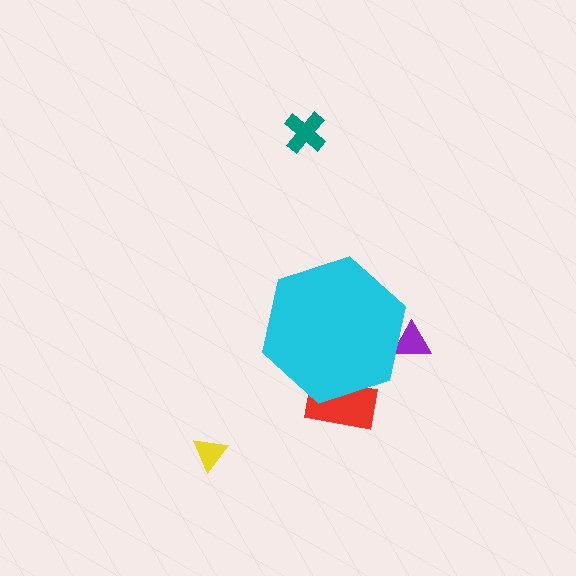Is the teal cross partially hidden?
No, the teal cross is fully visible.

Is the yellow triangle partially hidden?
No, the yellow triangle is fully visible.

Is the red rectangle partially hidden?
Yes, the red rectangle is partially hidden behind the cyan hexagon.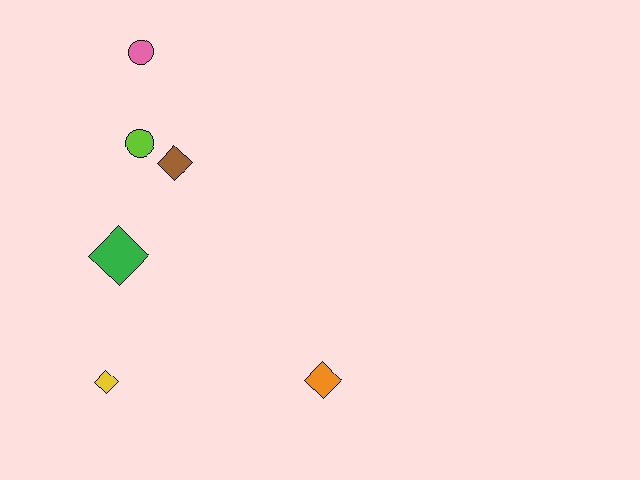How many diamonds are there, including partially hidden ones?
There are 4 diamonds.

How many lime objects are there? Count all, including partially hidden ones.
There is 1 lime object.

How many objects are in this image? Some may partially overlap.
There are 6 objects.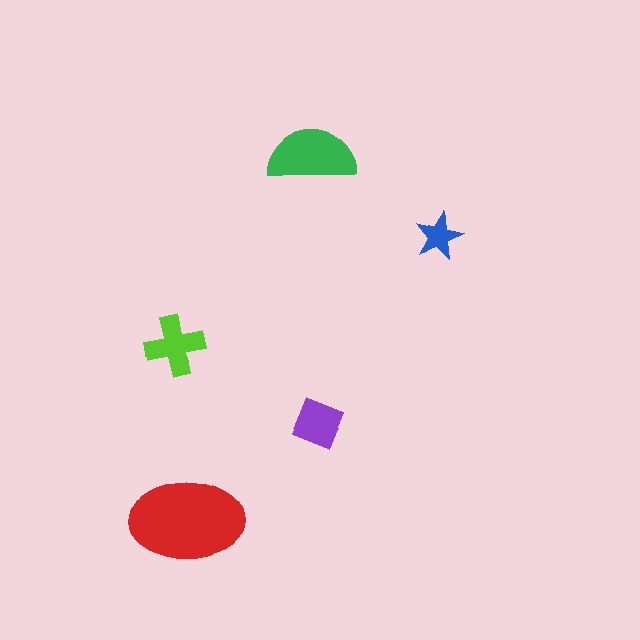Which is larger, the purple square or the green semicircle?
The green semicircle.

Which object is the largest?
The red ellipse.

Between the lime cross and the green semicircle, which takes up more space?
The green semicircle.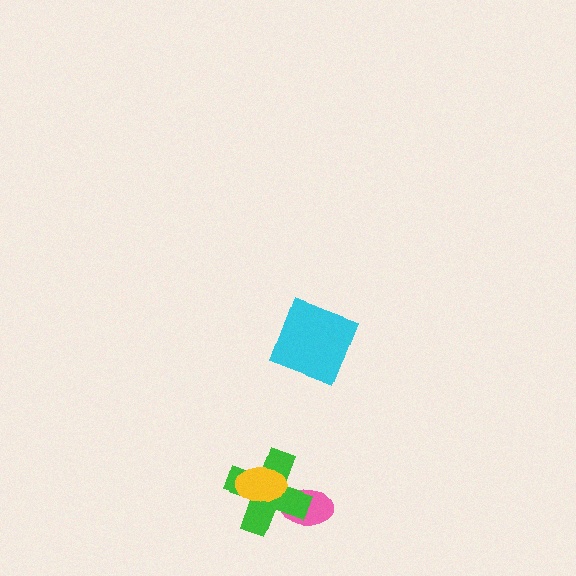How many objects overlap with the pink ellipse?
1 object overlaps with the pink ellipse.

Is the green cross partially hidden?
Yes, it is partially covered by another shape.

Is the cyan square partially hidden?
No, no other shape covers it.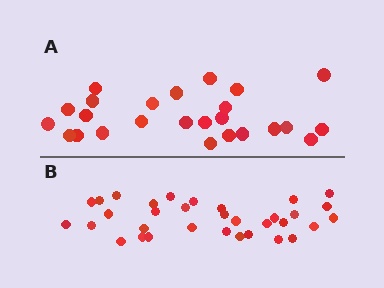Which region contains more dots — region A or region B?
Region B (the bottom region) has more dots.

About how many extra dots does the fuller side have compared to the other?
Region B has roughly 8 or so more dots than region A.